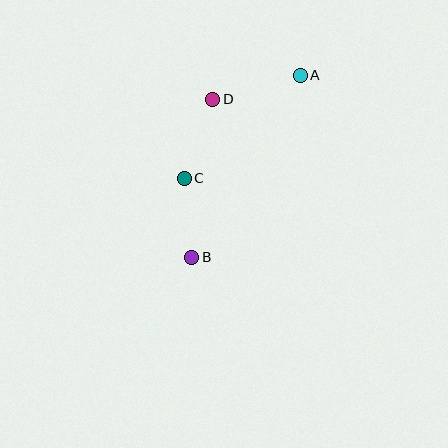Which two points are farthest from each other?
Points A and B are farthest from each other.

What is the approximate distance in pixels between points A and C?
The distance between A and C is approximately 155 pixels.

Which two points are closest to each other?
Points B and C are closest to each other.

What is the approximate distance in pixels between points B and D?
The distance between B and D is approximately 159 pixels.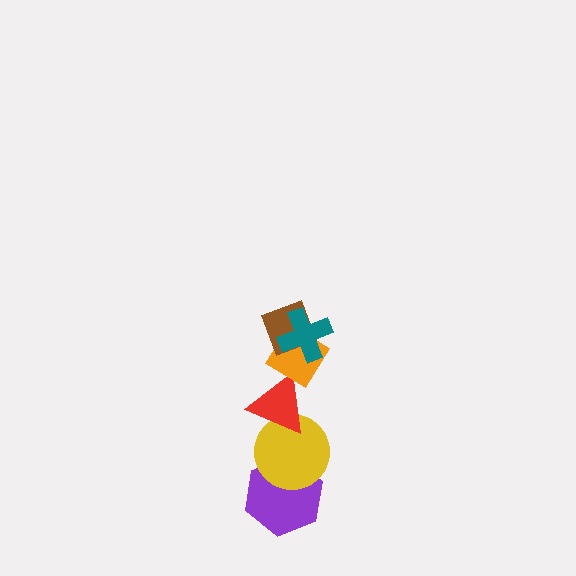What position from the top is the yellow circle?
The yellow circle is 5th from the top.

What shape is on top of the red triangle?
The orange diamond is on top of the red triangle.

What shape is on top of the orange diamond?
The brown diamond is on top of the orange diamond.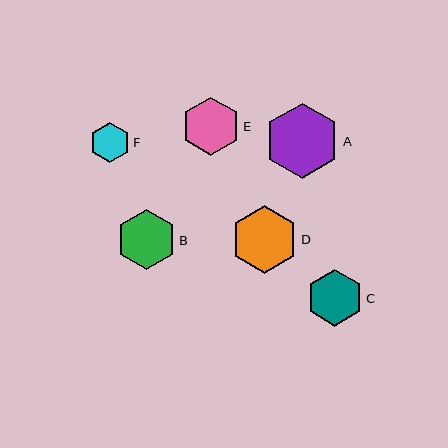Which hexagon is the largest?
Hexagon A is the largest with a size of approximately 75 pixels.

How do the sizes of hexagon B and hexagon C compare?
Hexagon B and hexagon C are approximately the same size.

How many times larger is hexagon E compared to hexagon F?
Hexagon E is approximately 1.4 times the size of hexagon F.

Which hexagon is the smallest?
Hexagon F is the smallest with a size of approximately 40 pixels.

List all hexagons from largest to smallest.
From largest to smallest: A, D, B, E, C, F.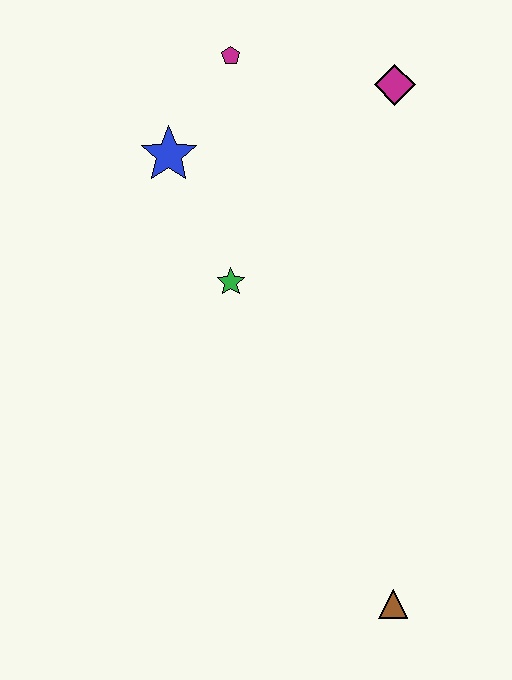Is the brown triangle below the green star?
Yes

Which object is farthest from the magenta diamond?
The brown triangle is farthest from the magenta diamond.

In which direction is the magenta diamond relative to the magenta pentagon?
The magenta diamond is to the right of the magenta pentagon.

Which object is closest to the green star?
The blue star is closest to the green star.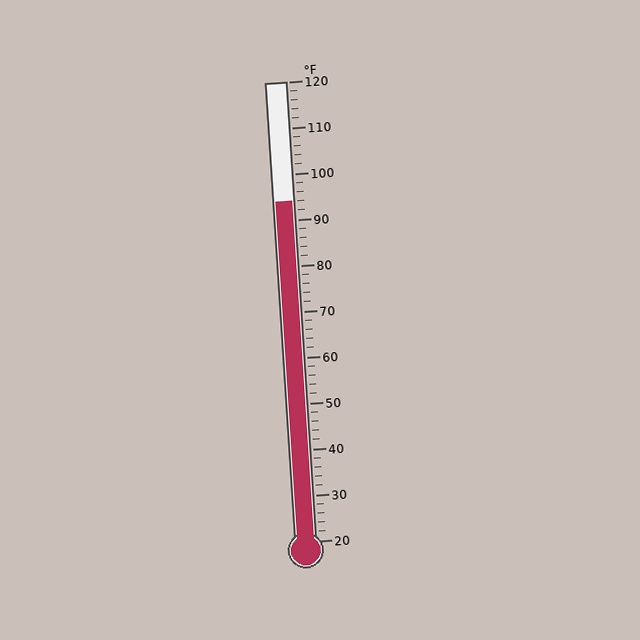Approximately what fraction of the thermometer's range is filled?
The thermometer is filled to approximately 75% of its range.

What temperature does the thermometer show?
The thermometer shows approximately 94°F.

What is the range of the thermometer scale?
The thermometer scale ranges from 20°F to 120°F.